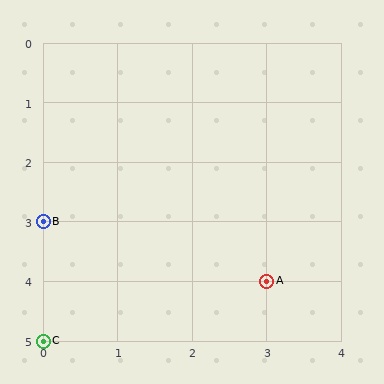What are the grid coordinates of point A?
Point A is at grid coordinates (3, 4).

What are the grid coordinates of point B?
Point B is at grid coordinates (0, 3).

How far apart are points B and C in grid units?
Points B and C are 2 rows apart.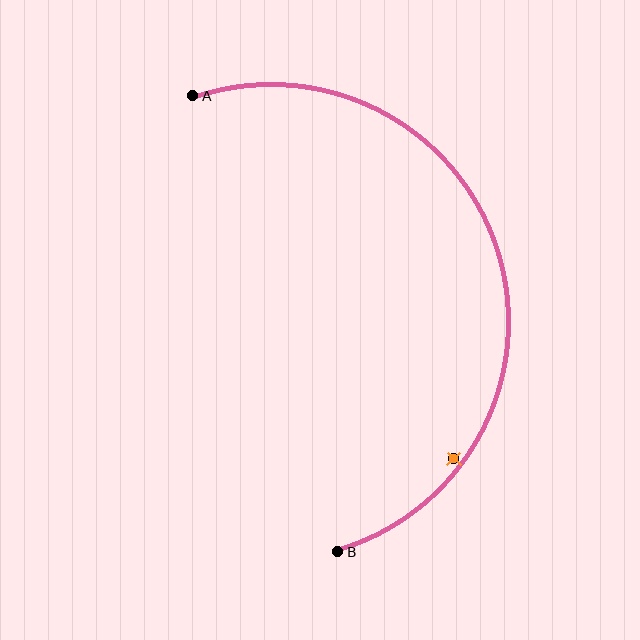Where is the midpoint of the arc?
The arc midpoint is the point on the curve farthest from the straight line joining A and B. It sits to the right of that line.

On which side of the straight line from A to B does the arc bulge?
The arc bulges to the right of the straight line connecting A and B.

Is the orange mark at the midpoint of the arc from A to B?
No — the orange mark does not lie on the arc at all. It sits slightly inside the curve.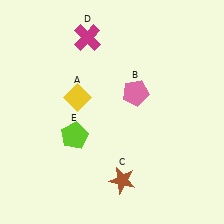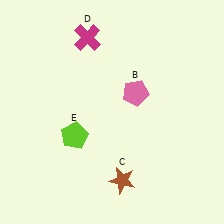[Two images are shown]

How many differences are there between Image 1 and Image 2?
There is 1 difference between the two images.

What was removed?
The yellow diamond (A) was removed in Image 2.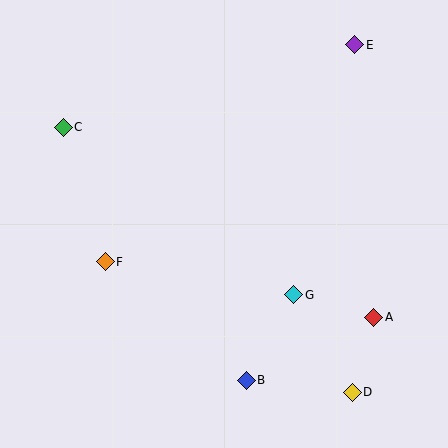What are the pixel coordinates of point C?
Point C is at (63, 127).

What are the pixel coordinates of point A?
Point A is at (374, 317).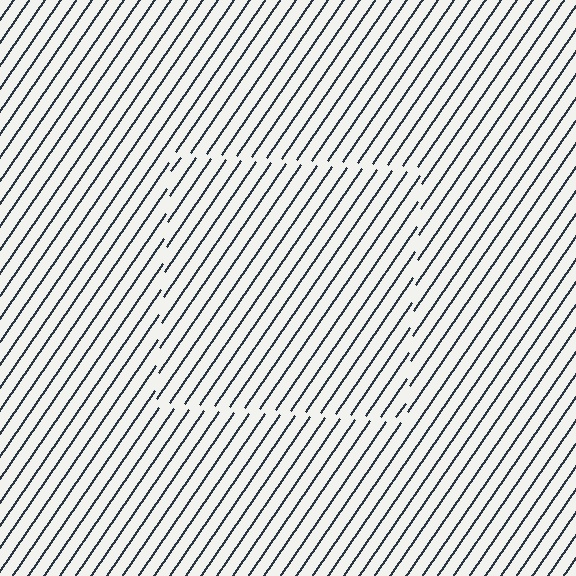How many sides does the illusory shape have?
4 sides — the line-ends trace a square.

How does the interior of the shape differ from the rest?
The interior of the shape contains the same grating, shifted by half a period — the contour is defined by the phase discontinuity where line-ends from the inner and outer gratings abut.